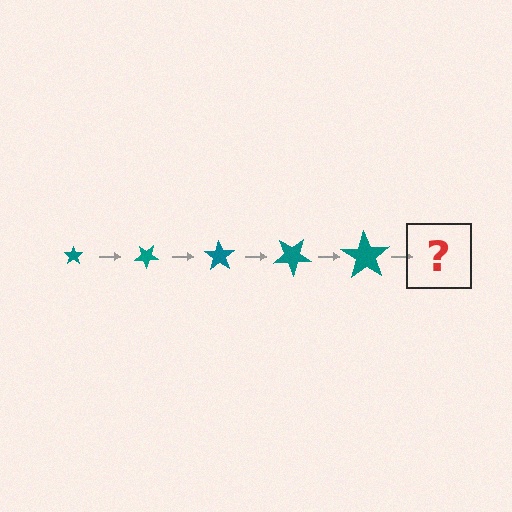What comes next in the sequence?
The next element should be a star, larger than the previous one and rotated 175 degrees from the start.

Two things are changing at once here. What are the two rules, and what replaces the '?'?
The two rules are that the star grows larger each step and it rotates 35 degrees each step. The '?' should be a star, larger than the previous one and rotated 175 degrees from the start.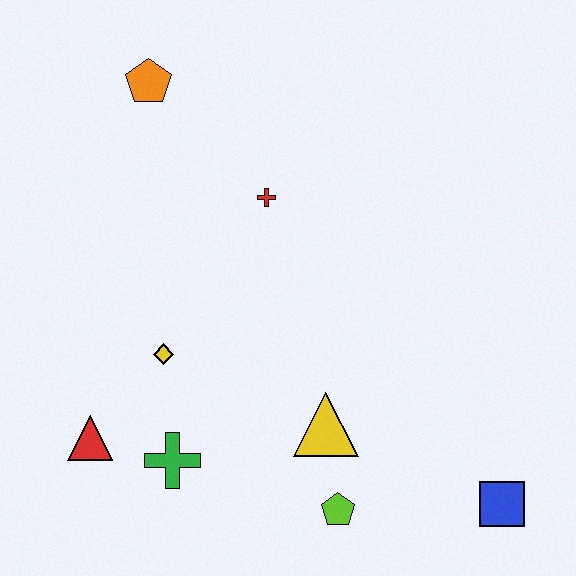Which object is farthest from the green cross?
The orange pentagon is farthest from the green cross.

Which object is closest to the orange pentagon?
The red cross is closest to the orange pentagon.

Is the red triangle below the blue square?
No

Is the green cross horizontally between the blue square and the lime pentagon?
No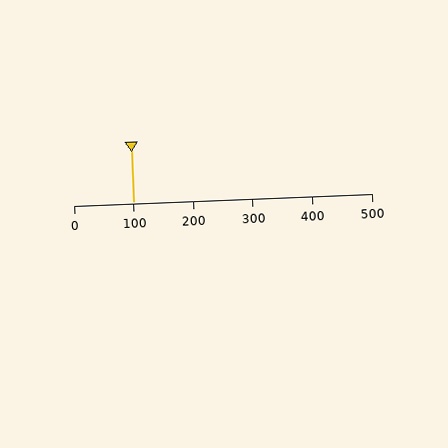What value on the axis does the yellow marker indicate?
The marker indicates approximately 100.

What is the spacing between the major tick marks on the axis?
The major ticks are spaced 100 apart.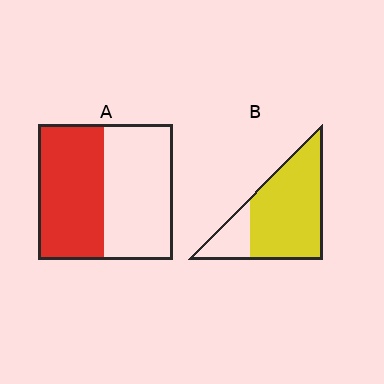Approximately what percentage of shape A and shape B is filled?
A is approximately 50% and B is approximately 80%.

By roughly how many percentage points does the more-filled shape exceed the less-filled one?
By roughly 30 percentage points (B over A).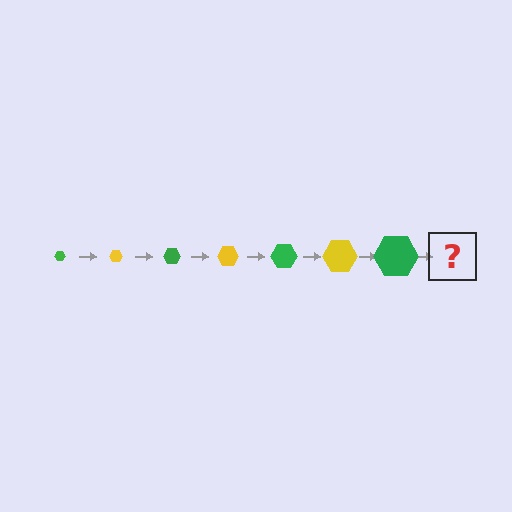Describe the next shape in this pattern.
It should be a yellow hexagon, larger than the previous one.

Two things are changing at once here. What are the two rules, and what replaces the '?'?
The two rules are that the hexagon grows larger each step and the color cycles through green and yellow. The '?' should be a yellow hexagon, larger than the previous one.